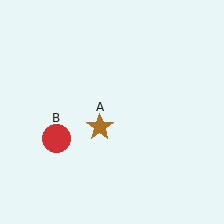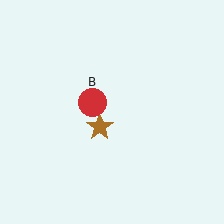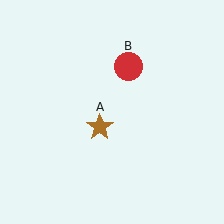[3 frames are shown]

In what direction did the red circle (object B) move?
The red circle (object B) moved up and to the right.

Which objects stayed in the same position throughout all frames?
Brown star (object A) remained stationary.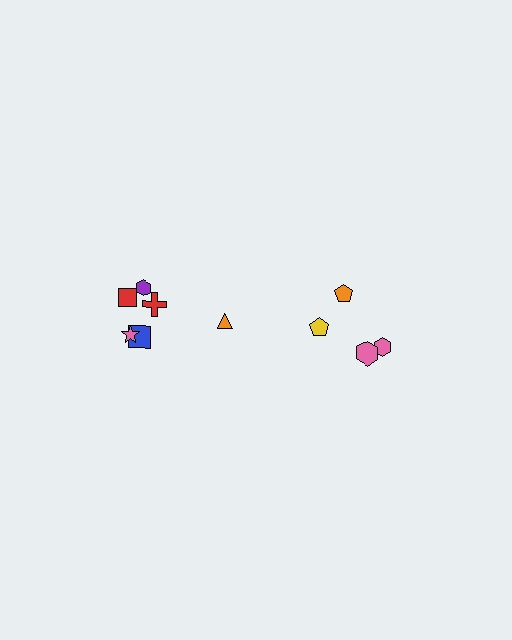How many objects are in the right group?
There are 4 objects.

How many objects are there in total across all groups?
There are 10 objects.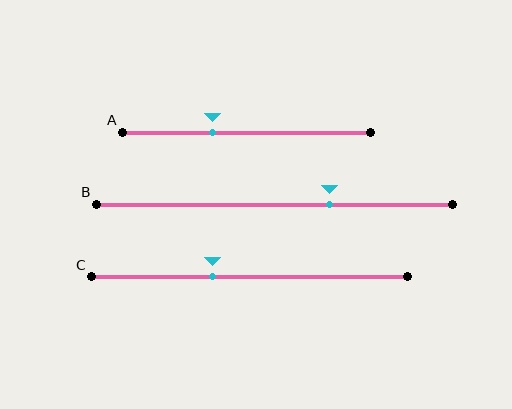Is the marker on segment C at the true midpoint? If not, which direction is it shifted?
No, the marker on segment C is shifted to the left by about 12% of the segment length.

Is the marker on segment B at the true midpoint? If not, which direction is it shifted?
No, the marker on segment B is shifted to the right by about 16% of the segment length.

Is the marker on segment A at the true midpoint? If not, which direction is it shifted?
No, the marker on segment A is shifted to the left by about 14% of the segment length.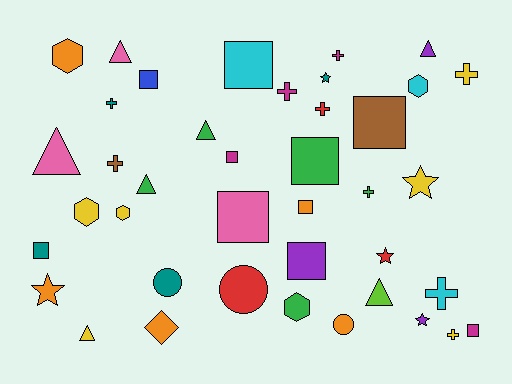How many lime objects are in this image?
There is 1 lime object.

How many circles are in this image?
There are 3 circles.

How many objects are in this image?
There are 40 objects.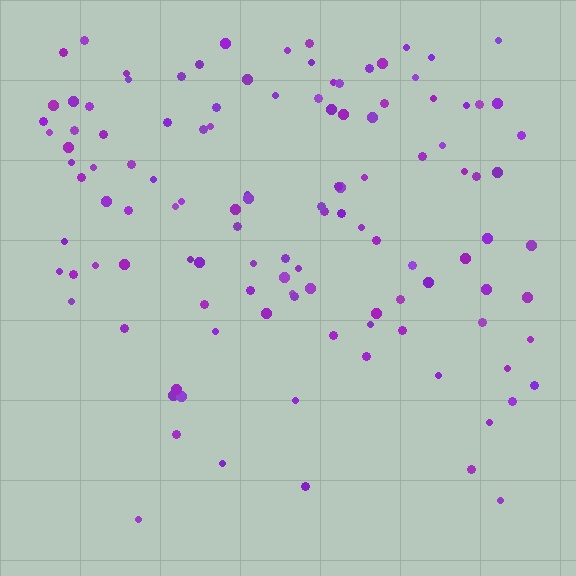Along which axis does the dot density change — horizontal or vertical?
Vertical.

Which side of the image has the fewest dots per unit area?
The bottom.